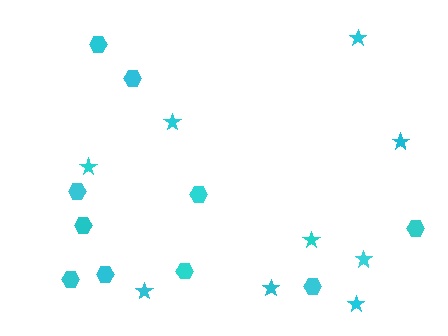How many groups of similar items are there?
There are 2 groups: one group of stars (9) and one group of hexagons (10).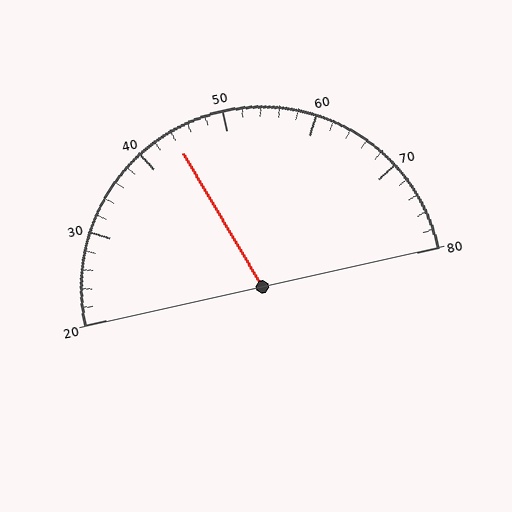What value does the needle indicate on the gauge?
The needle indicates approximately 44.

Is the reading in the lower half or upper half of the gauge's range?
The reading is in the lower half of the range (20 to 80).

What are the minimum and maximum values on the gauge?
The gauge ranges from 20 to 80.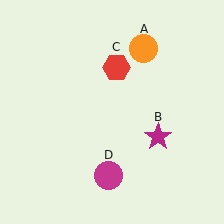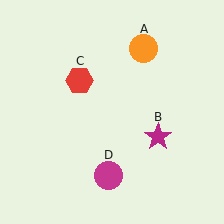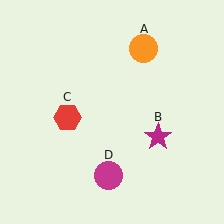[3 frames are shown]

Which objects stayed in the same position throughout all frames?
Orange circle (object A) and magenta star (object B) and magenta circle (object D) remained stationary.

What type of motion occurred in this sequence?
The red hexagon (object C) rotated counterclockwise around the center of the scene.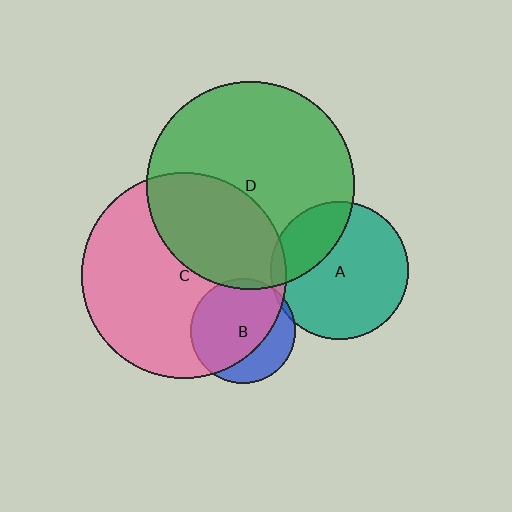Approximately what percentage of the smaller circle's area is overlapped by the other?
Approximately 70%.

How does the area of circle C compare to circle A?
Approximately 2.2 times.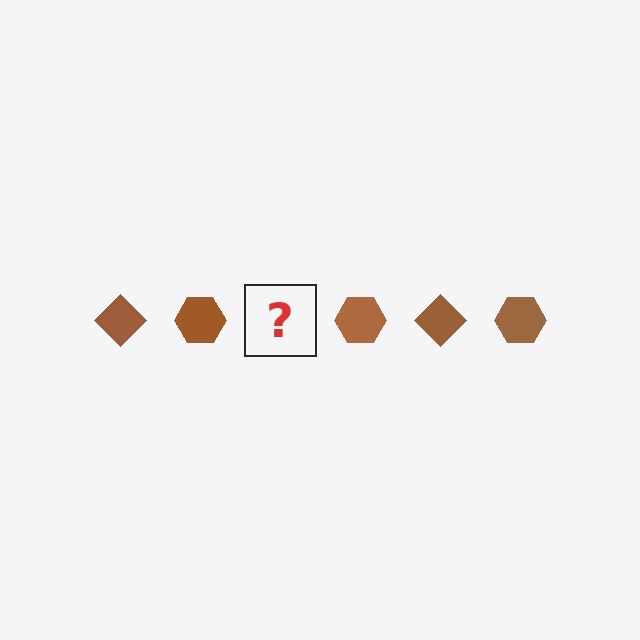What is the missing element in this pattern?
The missing element is a brown diamond.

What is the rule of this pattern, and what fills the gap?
The rule is that the pattern cycles through diamond, hexagon shapes in brown. The gap should be filled with a brown diamond.